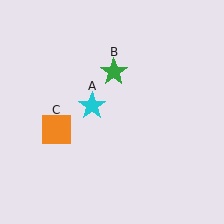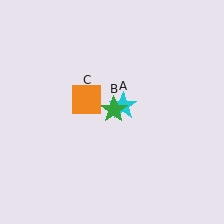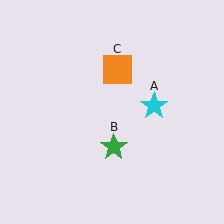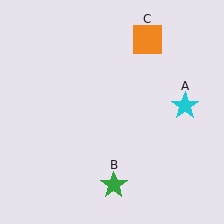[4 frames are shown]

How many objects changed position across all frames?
3 objects changed position: cyan star (object A), green star (object B), orange square (object C).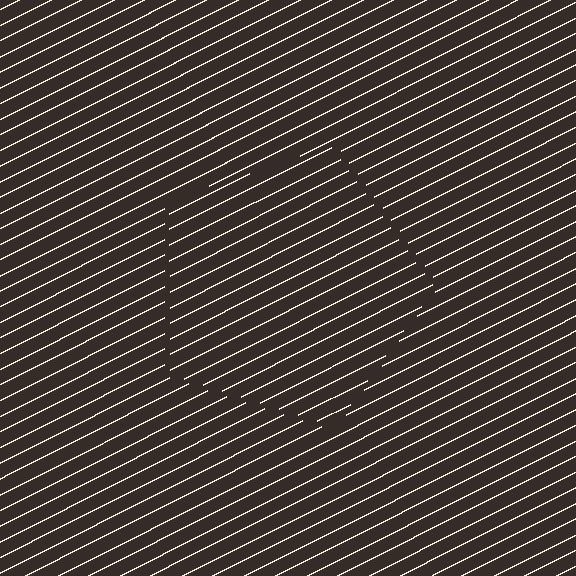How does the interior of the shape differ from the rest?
The interior of the shape contains the same grating, shifted by half a period — the contour is defined by the phase discontinuity where line-ends from the inner and outer gratings abut.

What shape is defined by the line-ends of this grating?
An illusory pentagon. The interior of the shape contains the same grating, shifted by half a period — the contour is defined by the phase discontinuity where line-ends from the inner and outer gratings abut.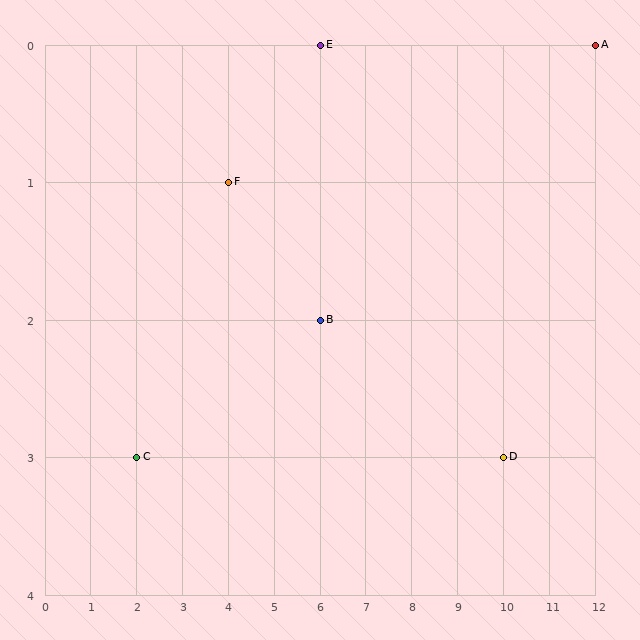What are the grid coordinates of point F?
Point F is at grid coordinates (4, 1).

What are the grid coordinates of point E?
Point E is at grid coordinates (6, 0).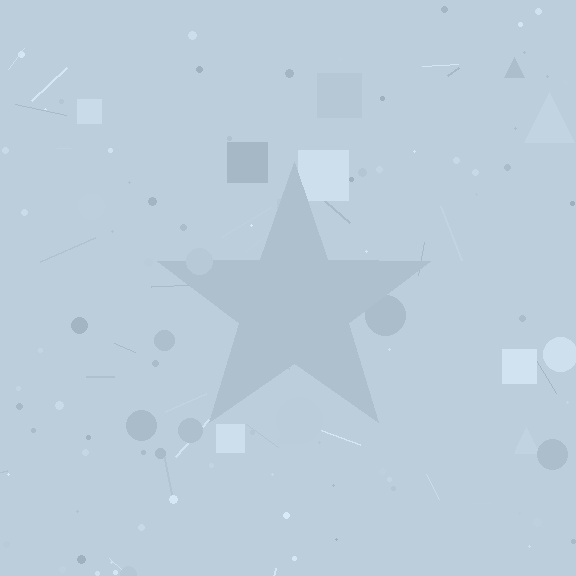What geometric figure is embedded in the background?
A star is embedded in the background.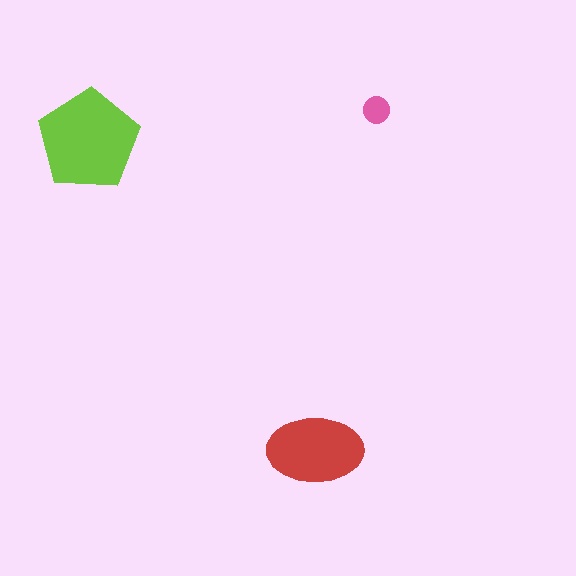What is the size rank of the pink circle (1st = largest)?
3rd.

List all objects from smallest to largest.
The pink circle, the red ellipse, the lime pentagon.